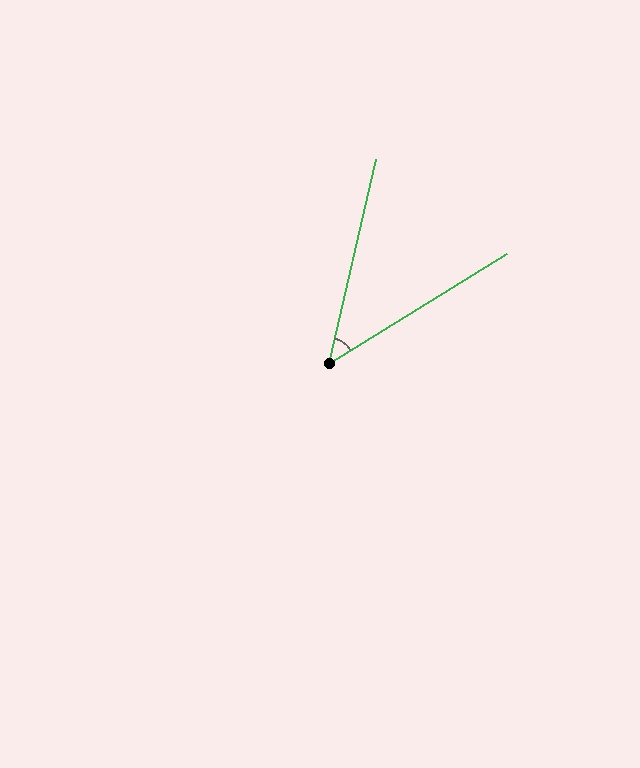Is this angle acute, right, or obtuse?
It is acute.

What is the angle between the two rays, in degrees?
Approximately 45 degrees.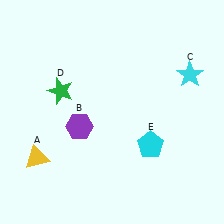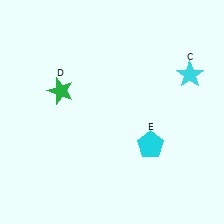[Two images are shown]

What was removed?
The purple hexagon (B), the yellow triangle (A) were removed in Image 2.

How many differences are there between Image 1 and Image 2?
There are 2 differences between the two images.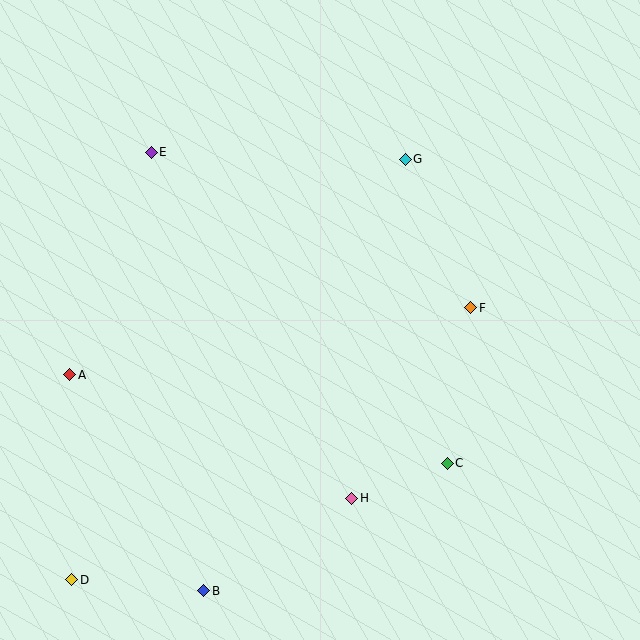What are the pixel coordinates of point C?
Point C is at (447, 463).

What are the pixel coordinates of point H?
Point H is at (352, 498).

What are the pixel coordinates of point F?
Point F is at (471, 308).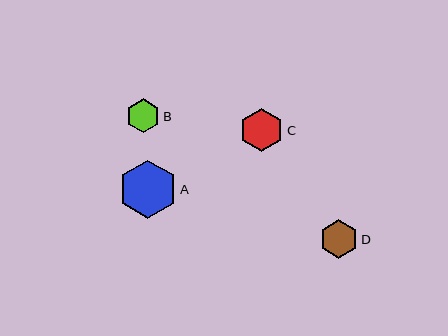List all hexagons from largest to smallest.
From largest to smallest: A, C, D, B.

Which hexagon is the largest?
Hexagon A is the largest with a size of approximately 58 pixels.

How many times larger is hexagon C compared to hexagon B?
Hexagon C is approximately 1.3 times the size of hexagon B.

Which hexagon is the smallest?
Hexagon B is the smallest with a size of approximately 34 pixels.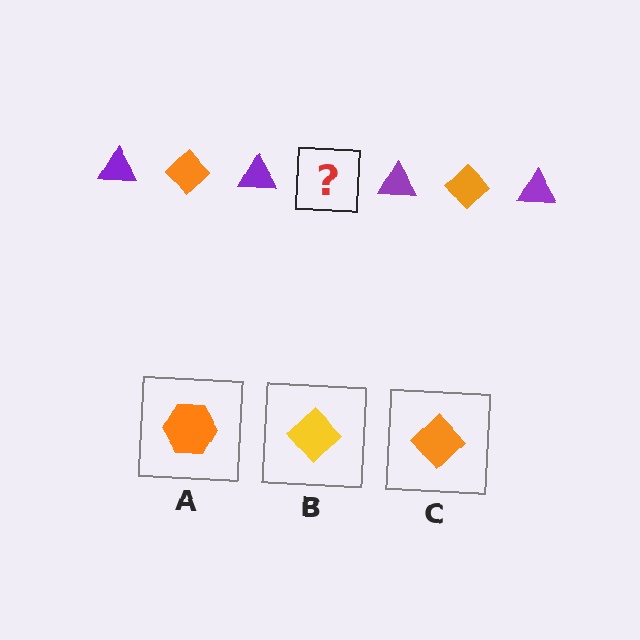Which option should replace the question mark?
Option C.